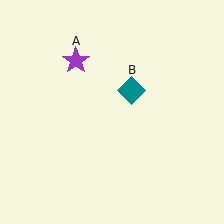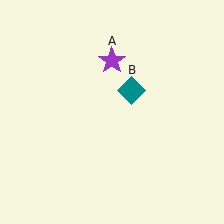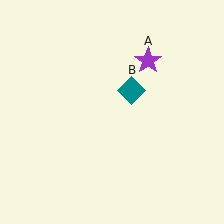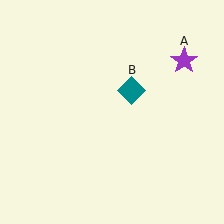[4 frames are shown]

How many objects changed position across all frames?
1 object changed position: purple star (object A).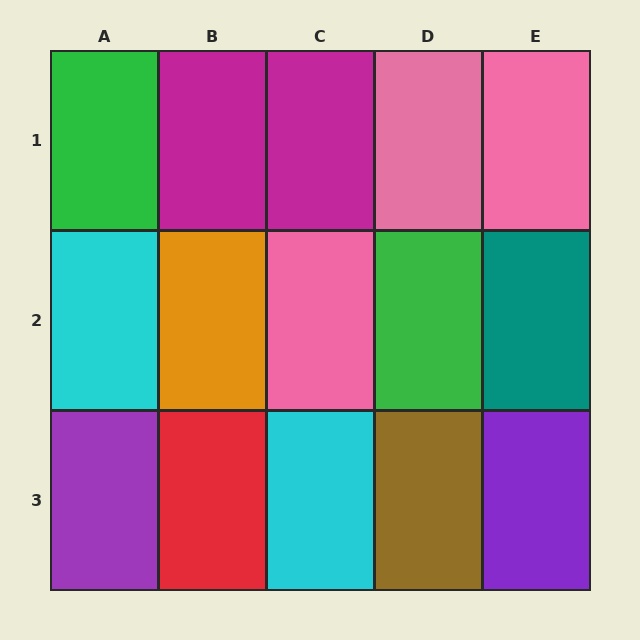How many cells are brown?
1 cell is brown.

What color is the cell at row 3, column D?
Brown.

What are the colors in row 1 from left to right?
Green, magenta, magenta, pink, pink.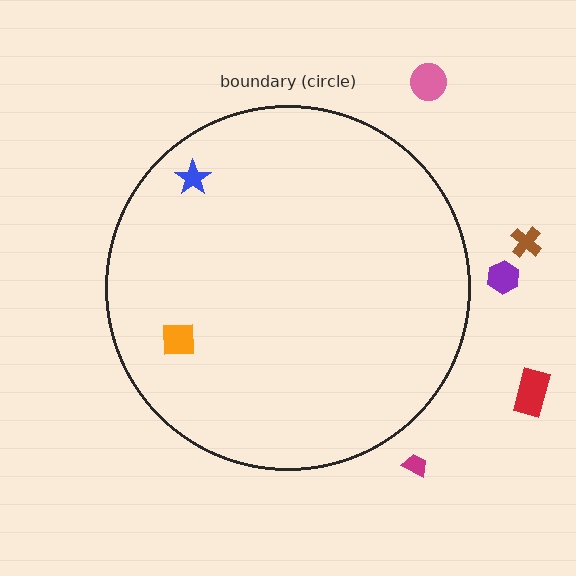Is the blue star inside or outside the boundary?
Inside.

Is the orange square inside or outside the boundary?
Inside.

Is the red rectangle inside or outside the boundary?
Outside.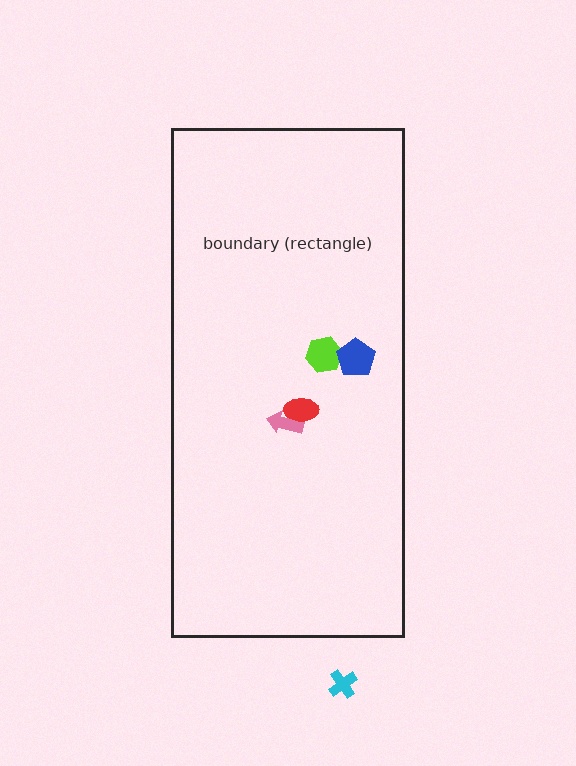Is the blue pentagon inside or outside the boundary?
Inside.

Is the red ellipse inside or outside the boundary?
Inside.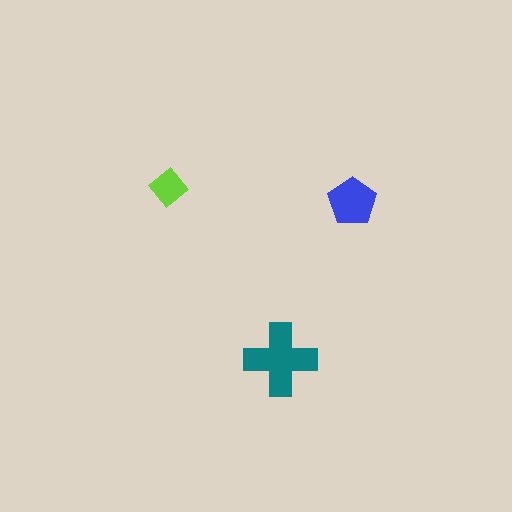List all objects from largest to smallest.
The teal cross, the blue pentagon, the lime diamond.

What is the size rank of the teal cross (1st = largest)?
1st.